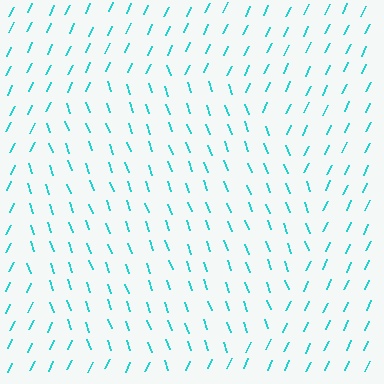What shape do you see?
I see a circle.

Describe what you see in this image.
The image is filled with small cyan line segments. A circle region in the image has lines oriented differently from the surrounding lines, creating a visible texture boundary.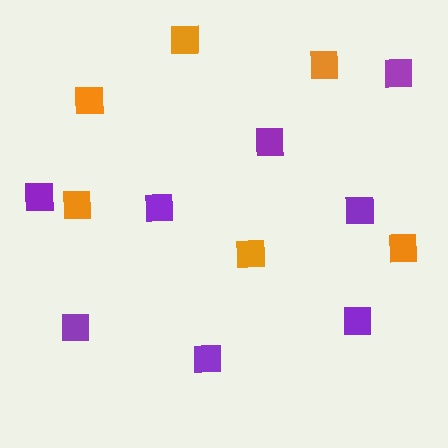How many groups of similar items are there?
There are 2 groups: one group of orange squares (6) and one group of purple squares (8).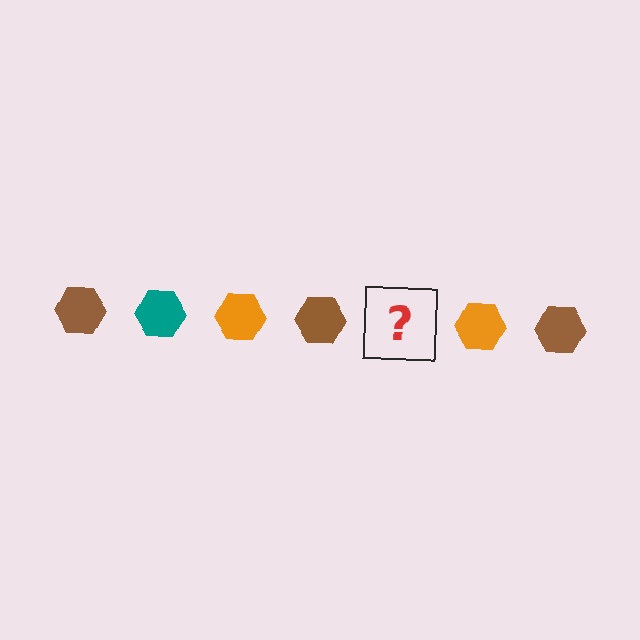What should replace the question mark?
The question mark should be replaced with a teal hexagon.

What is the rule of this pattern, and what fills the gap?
The rule is that the pattern cycles through brown, teal, orange hexagons. The gap should be filled with a teal hexagon.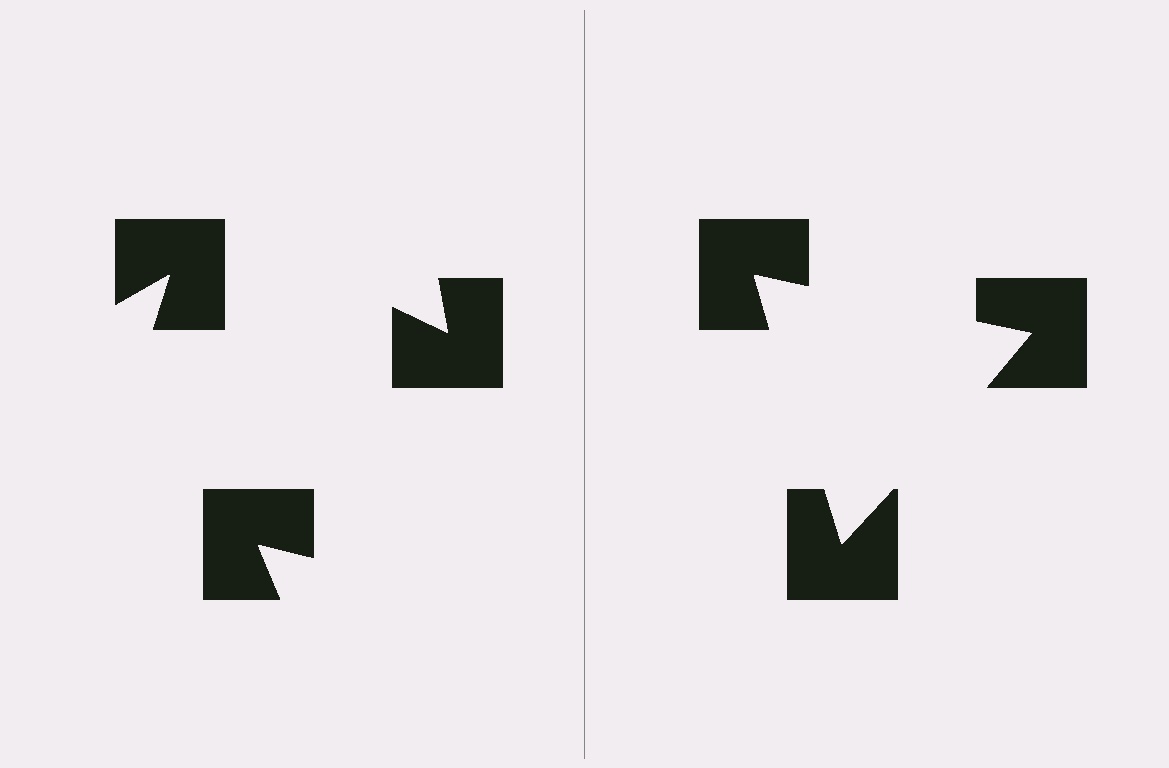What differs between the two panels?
The notched squares are positioned identically on both sides; only the wedge orientations differ. On the right they align to a triangle; on the left they are misaligned.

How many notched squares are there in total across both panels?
6 — 3 on each side.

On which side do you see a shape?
An illusory triangle appears on the right side. On the left side the wedge cuts are rotated, so no coherent shape forms.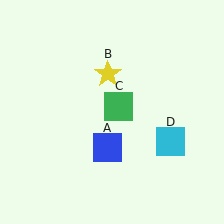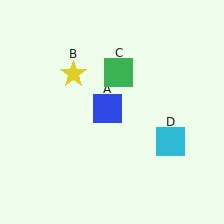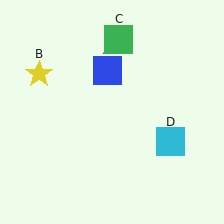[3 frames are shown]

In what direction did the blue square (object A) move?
The blue square (object A) moved up.